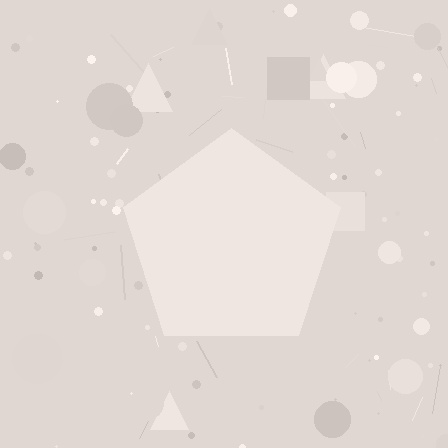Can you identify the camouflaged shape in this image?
The camouflaged shape is a pentagon.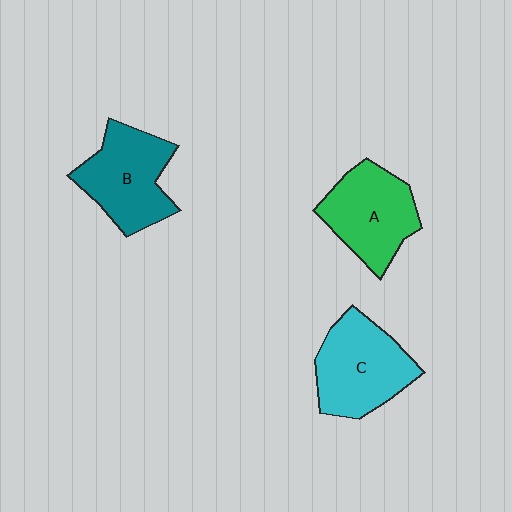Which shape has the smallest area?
Shape A (green).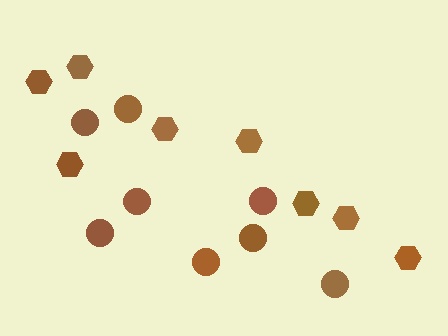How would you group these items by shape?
There are 2 groups: one group of circles (8) and one group of hexagons (8).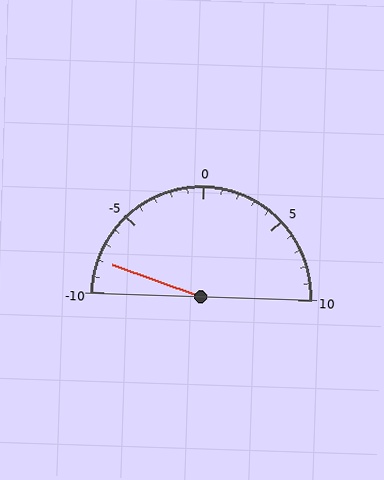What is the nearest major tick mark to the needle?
The nearest major tick mark is -10.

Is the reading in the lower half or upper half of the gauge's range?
The reading is in the lower half of the range (-10 to 10).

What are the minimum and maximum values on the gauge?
The gauge ranges from -10 to 10.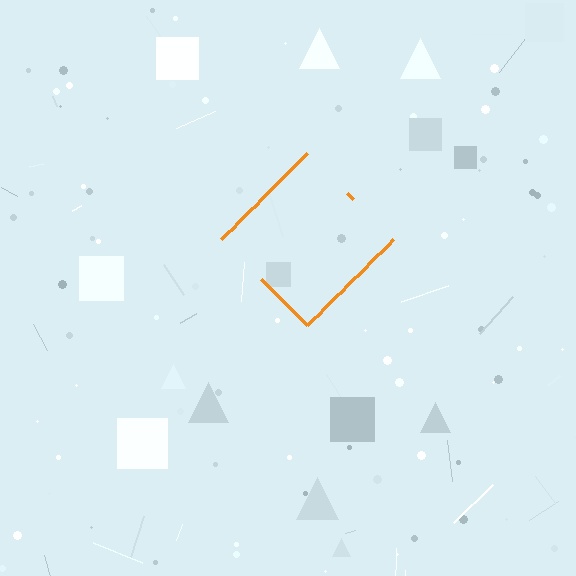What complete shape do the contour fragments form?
The contour fragments form a diamond.